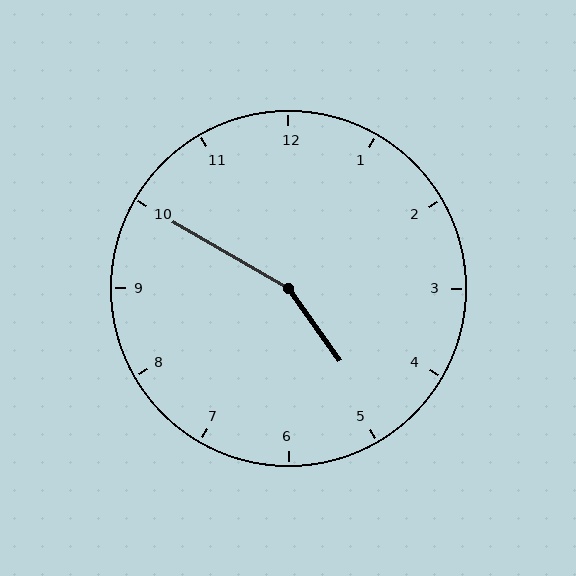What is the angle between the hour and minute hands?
Approximately 155 degrees.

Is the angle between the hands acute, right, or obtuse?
It is obtuse.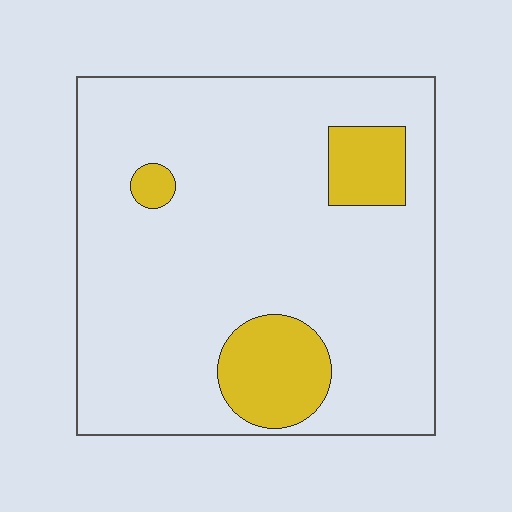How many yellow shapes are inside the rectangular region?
3.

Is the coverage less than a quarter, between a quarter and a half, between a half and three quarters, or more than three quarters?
Less than a quarter.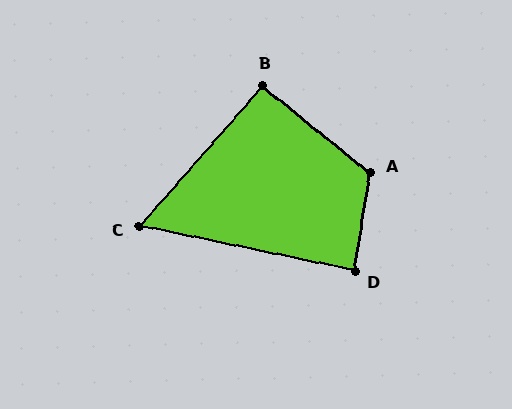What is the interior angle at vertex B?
Approximately 92 degrees (approximately right).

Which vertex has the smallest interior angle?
C, at approximately 60 degrees.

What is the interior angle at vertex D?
Approximately 88 degrees (approximately right).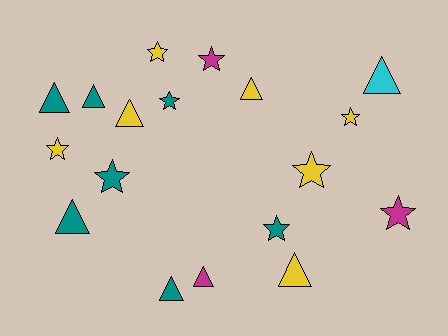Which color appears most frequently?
Teal, with 7 objects.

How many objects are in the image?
There are 18 objects.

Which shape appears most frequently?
Triangle, with 9 objects.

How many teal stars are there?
There are 3 teal stars.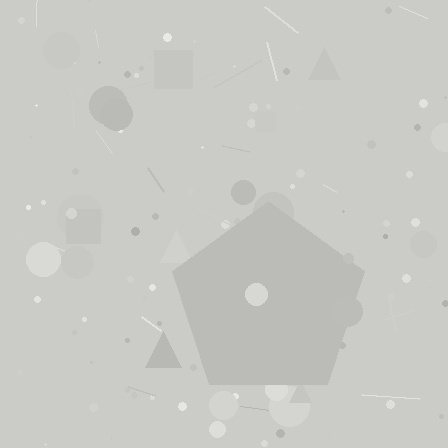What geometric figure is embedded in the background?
A pentagon is embedded in the background.